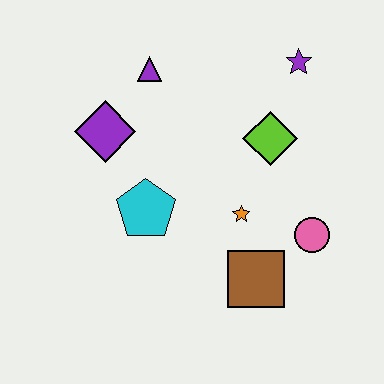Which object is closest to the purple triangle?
The purple diamond is closest to the purple triangle.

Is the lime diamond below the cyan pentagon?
No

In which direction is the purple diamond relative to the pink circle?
The purple diamond is to the left of the pink circle.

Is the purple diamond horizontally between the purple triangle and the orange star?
No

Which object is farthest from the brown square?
The purple triangle is farthest from the brown square.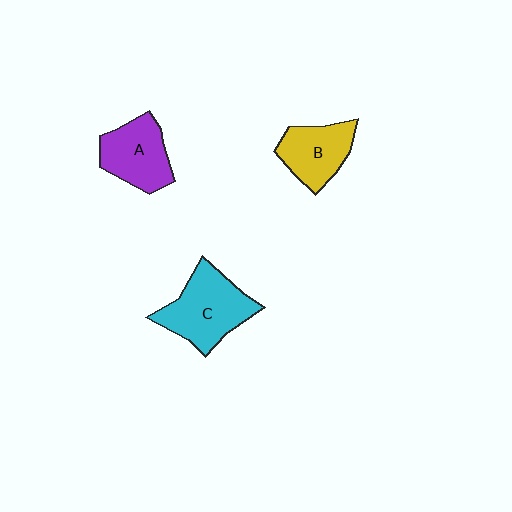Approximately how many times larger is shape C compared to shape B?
Approximately 1.4 times.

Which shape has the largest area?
Shape C (cyan).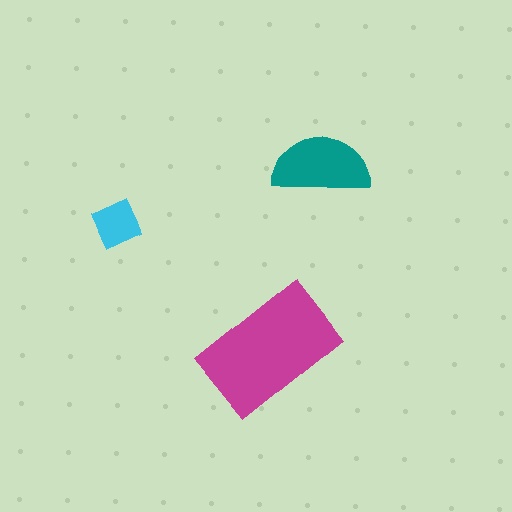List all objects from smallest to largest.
The cyan square, the teal semicircle, the magenta rectangle.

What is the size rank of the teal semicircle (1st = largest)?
2nd.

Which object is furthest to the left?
The cyan square is leftmost.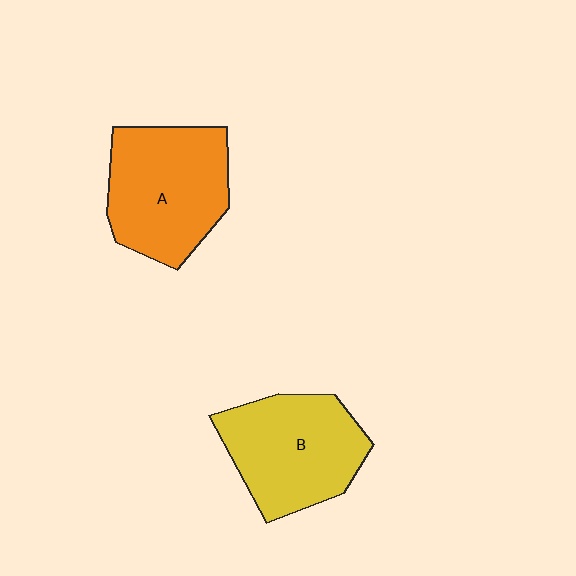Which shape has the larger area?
Shape A (orange).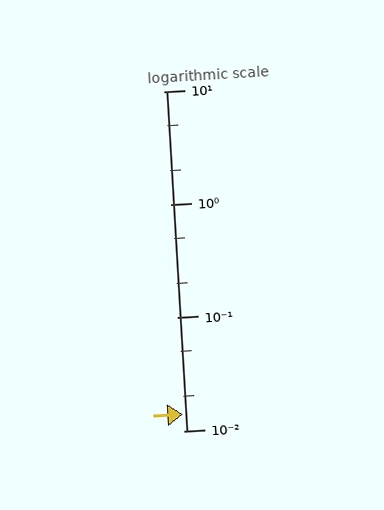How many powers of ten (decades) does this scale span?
The scale spans 3 decades, from 0.01 to 10.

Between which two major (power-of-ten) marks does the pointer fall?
The pointer is between 0.01 and 0.1.